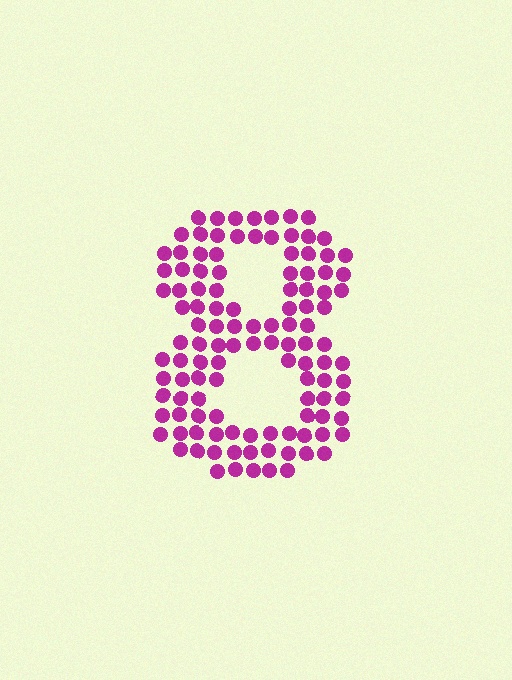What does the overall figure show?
The overall figure shows the digit 8.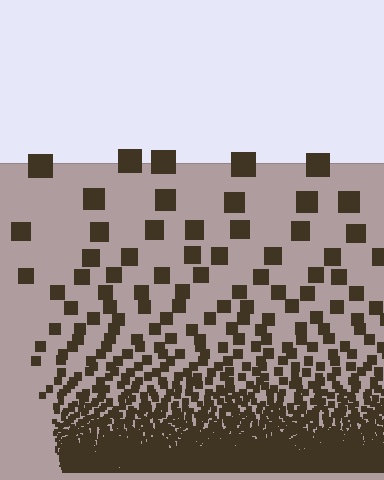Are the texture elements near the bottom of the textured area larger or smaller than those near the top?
Smaller. The gradient is inverted — elements near the bottom are smaller and denser.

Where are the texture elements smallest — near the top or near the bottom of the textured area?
Near the bottom.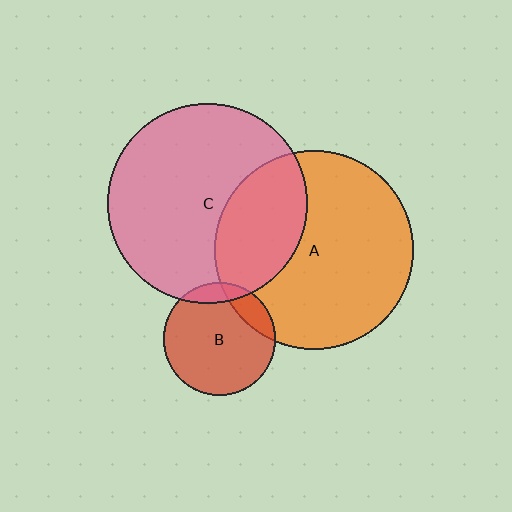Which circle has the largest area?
Circle C (pink).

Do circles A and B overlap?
Yes.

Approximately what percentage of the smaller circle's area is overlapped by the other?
Approximately 15%.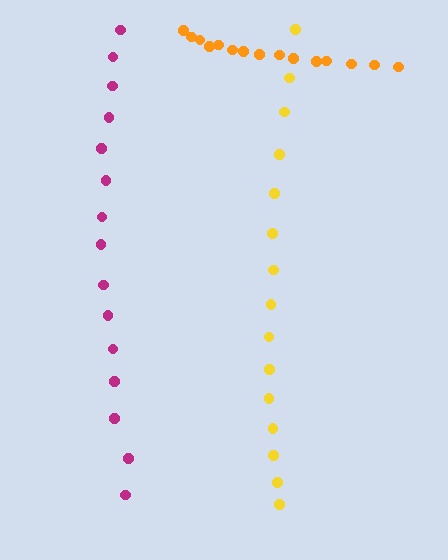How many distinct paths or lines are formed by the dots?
There are 3 distinct paths.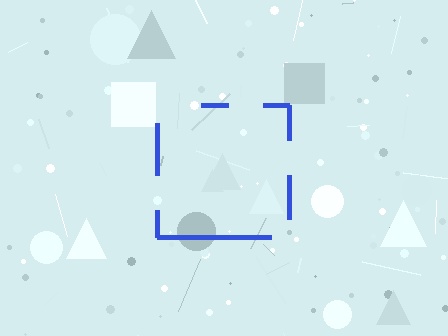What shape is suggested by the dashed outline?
The dashed outline suggests a square.